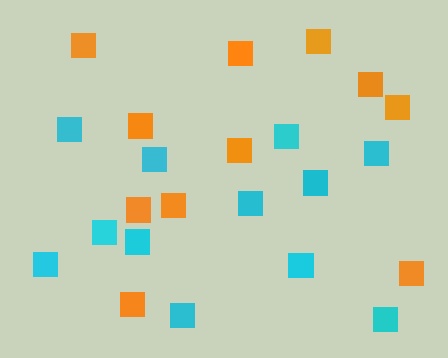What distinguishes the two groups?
There are 2 groups: one group of orange squares (11) and one group of cyan squares (12).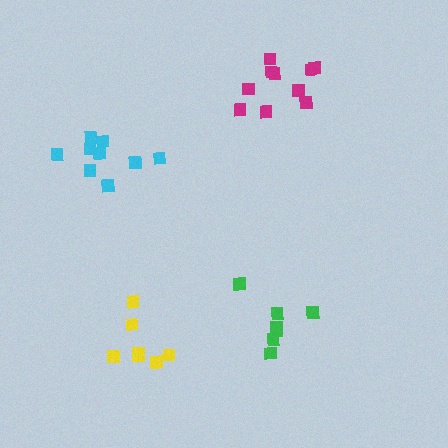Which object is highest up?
The magenta cluster is topmost.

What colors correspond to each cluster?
The clusters are colored: yellow, green, cyan, magenta.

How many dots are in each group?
Group 1: 7 dots, Group 2: 7 dots, Group 3: 9 dots, Group 4: 10 dots (33 total).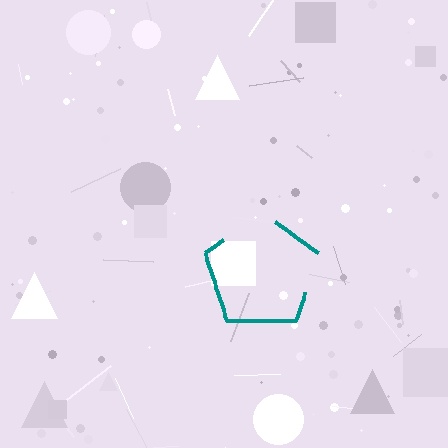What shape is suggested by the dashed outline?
The dashed outline suggests a pentagon.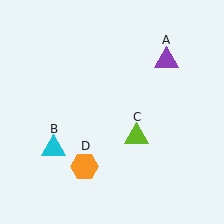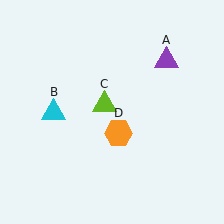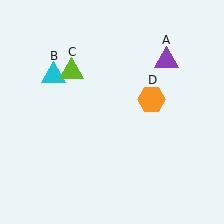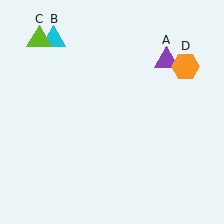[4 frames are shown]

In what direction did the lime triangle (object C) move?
The lime triangle (object C) moved up and to the left.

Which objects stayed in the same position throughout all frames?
Purple triangle (object A) remained stationary.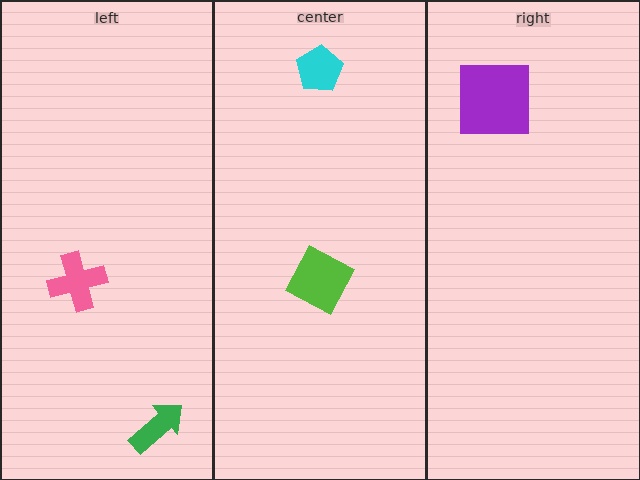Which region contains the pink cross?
The left region.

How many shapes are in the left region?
2.